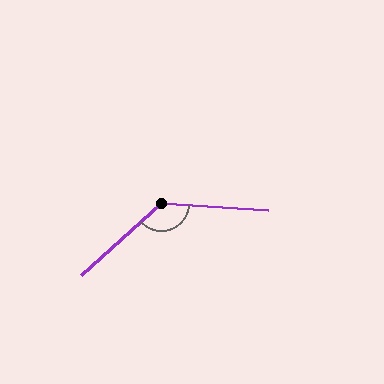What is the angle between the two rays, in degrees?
Approximately 135 degrees.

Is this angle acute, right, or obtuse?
It is obtuse.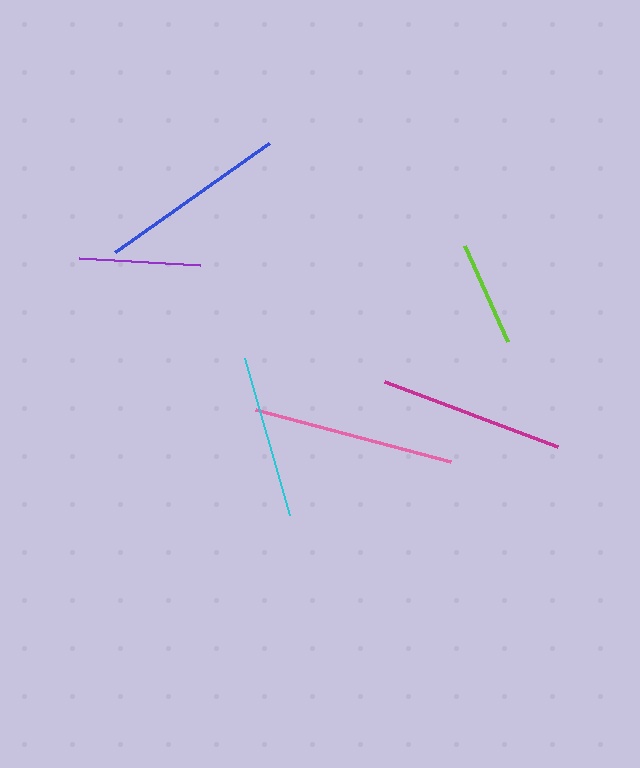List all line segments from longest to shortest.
From longest to shortest: pink, blue, magenta, cyan, purple, lime.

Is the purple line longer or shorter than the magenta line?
The magenta line is longer than the purple line.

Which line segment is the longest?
The pink line is the longest at approximately 202 pixels.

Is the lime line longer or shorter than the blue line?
The blue line is longer than the lime line.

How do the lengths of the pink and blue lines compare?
The pink and blue lines are approximately the same length.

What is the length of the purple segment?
The purple segment is approximately 121 pixels long.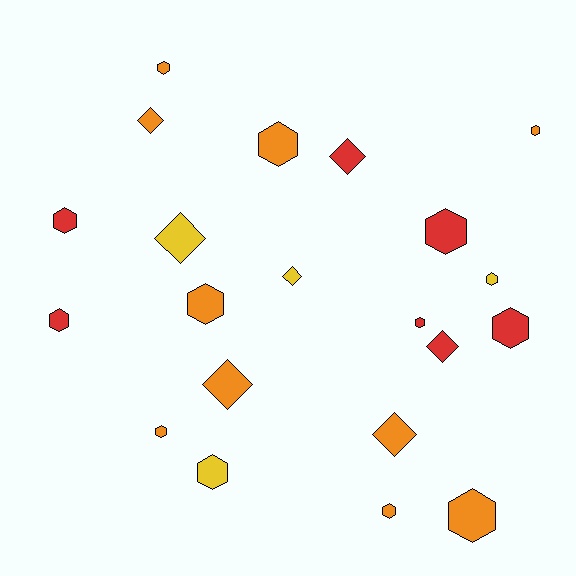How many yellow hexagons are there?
There are 2 yellow hexagons.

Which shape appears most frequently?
Hexagon, with 14 objects.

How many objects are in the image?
There are 21 objects.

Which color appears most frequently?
Orange, with 10 objects.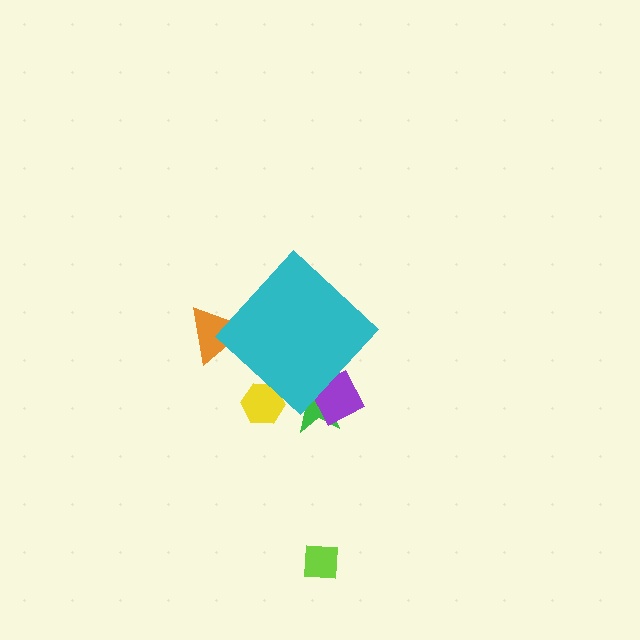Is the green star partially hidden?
Yes, the green star is partially hidden behind the cyan diamond.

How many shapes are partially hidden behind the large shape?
4 shapes are partially hidden.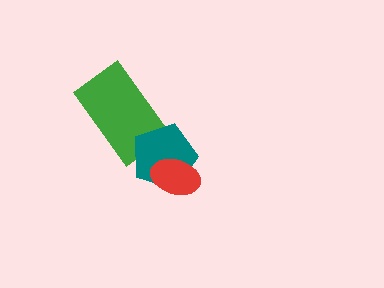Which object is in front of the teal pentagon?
The red ellipse is in front of the teal pentagon.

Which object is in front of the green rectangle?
The teal pentagon is in front of the green rectangle.